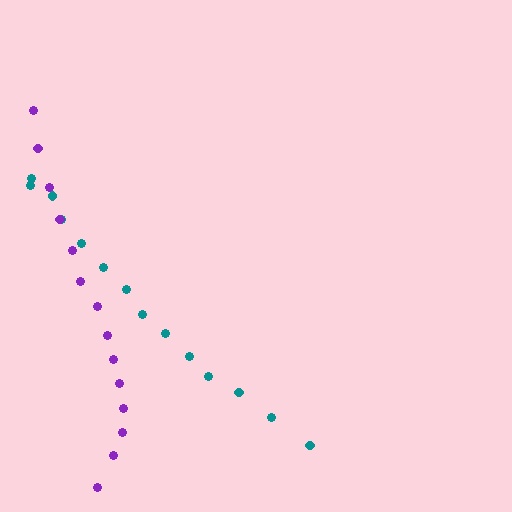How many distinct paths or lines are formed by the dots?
There are 2 distinct paths.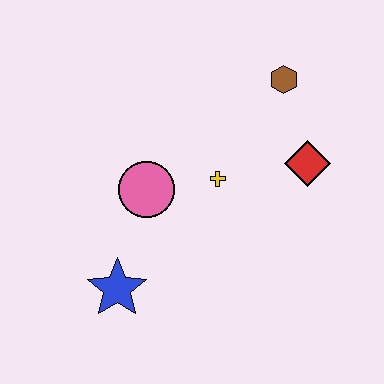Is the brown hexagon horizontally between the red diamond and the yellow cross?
Yes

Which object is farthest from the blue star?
The brown hexagon is farthest from the blue star.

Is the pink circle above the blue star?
Yes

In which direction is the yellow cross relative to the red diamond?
The yellow cross is to the left of the red diamond.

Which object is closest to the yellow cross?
The pink circle is closest to the yellow cross.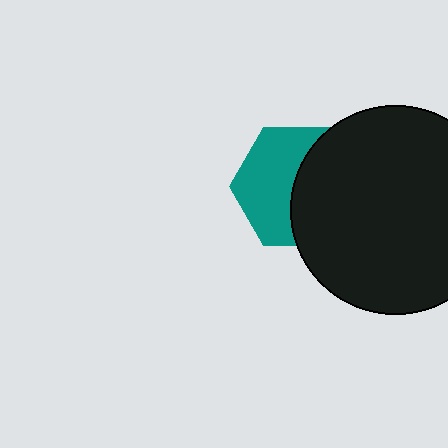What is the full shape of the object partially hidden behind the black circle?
The partially hidden object is a teal hexagon.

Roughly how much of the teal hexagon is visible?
About half of it is visible (roughly 52%).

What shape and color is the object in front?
The object in front is a black circle.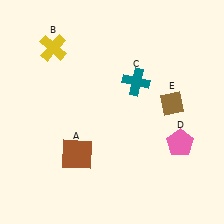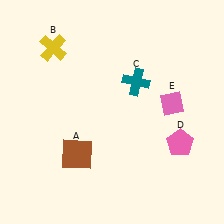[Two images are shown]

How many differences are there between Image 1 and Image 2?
There is 1 difference between the two images.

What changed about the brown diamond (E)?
In Image 1, E is brown. In Image 2, it changed to pink.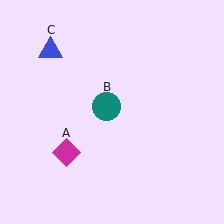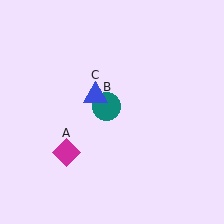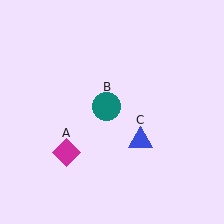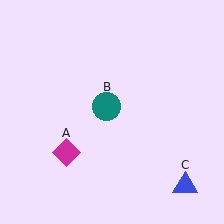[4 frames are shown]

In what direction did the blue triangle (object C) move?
The blue triangle (object C) moved down and to the right.